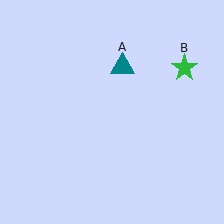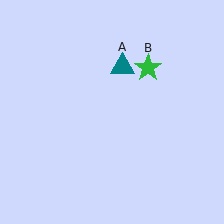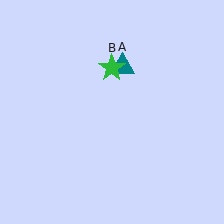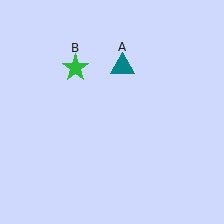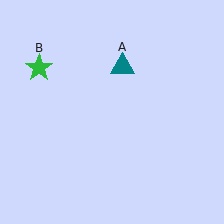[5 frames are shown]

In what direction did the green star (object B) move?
The green star (object B) moved left.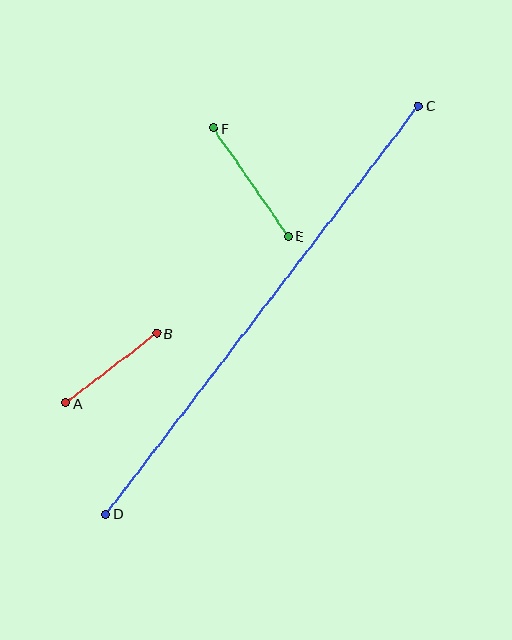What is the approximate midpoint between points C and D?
The midpoint is at approximately (262, 310) pixels.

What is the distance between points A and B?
The distance is approximately 115 pixels.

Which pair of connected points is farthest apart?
Points C and D are farthest apart.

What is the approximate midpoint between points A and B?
The midpoint is at approximately (111, 368) pixels.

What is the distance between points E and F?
The distance is approximately 132 pixels.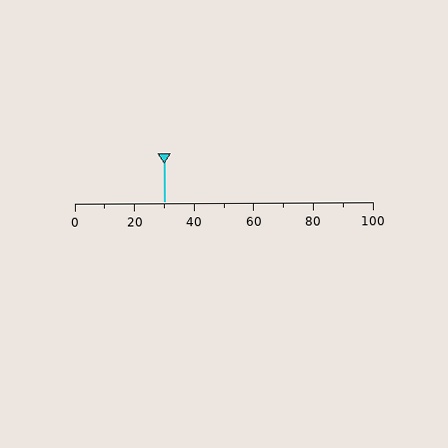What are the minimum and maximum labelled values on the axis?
The axis runs from 0 to 100.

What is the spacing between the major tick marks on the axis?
The major ticks are spaced 20 apart.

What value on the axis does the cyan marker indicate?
The marker indicates approximately 30.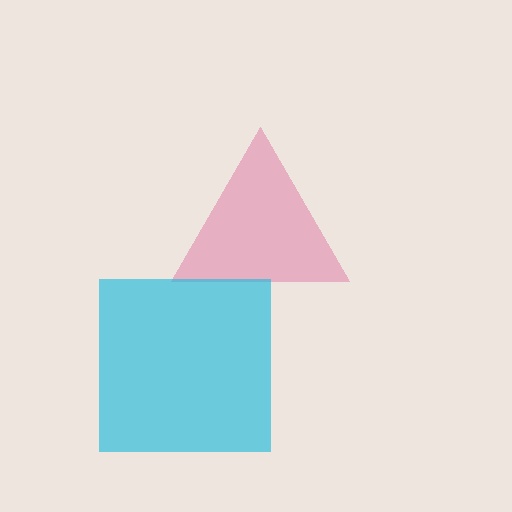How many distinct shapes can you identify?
There are 2 distinct shapes: a pink triangle, a cyan square.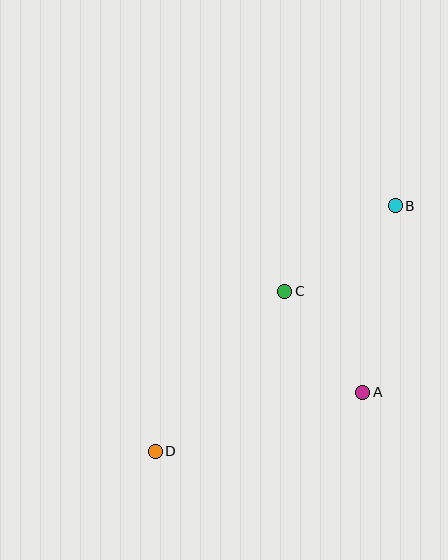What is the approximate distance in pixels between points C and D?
The distance between C and D is approximately 206 pixels.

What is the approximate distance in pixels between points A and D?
The distance between A and D is approximately 216 pixels.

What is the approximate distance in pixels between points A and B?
The distance between A and B is approximately 189 pixels.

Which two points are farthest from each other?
Points B and D are farthest from each other.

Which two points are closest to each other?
Points A and C are closest to each other.